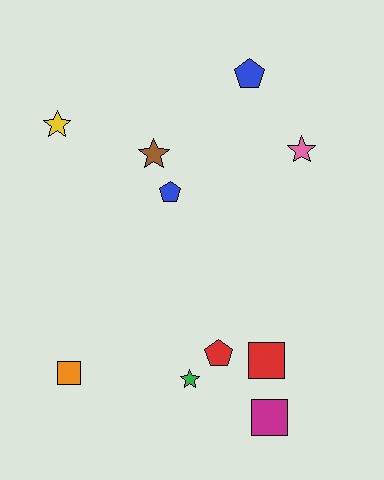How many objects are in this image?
There are 10 objects.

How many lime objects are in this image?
There are no lime objects.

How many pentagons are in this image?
There are 3 pentagons.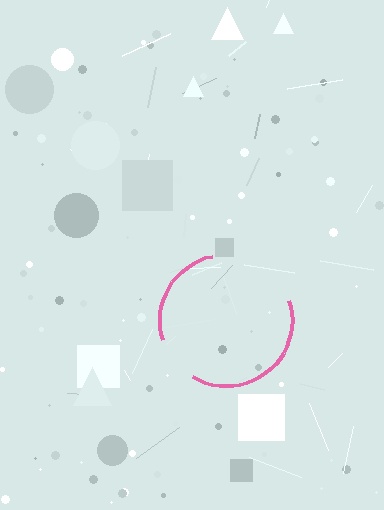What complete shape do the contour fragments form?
The contour fragments form a circle.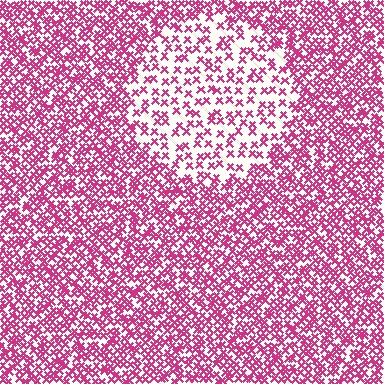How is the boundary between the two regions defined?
The boundary is defined by a change in element density (approximately 2.3x ratio). All elements are the same color, size, and shape.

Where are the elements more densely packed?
The elements are more densely packed outside the circle boundary.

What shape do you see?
I see a circle.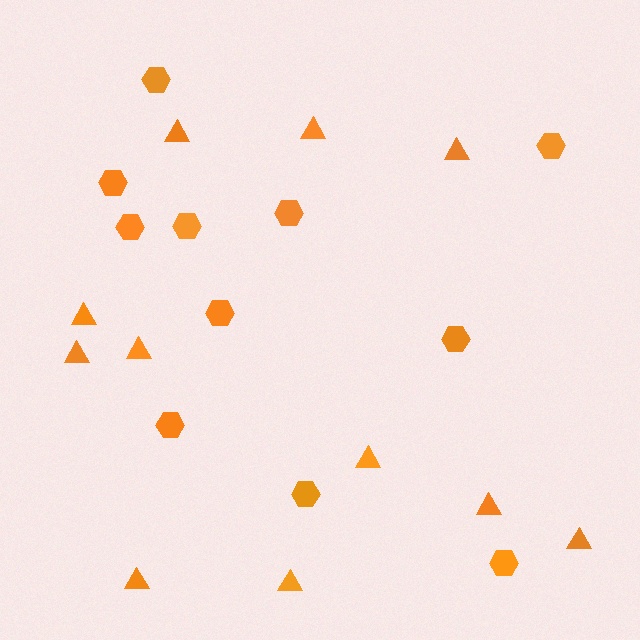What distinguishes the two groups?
There are 2 groups: one group of triangles (11) and one group of hexagons (11).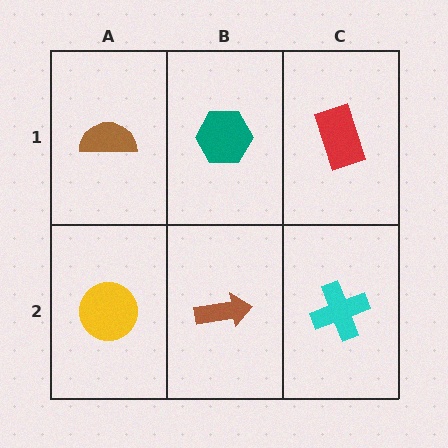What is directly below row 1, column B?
A brown arrow.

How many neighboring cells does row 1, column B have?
3.